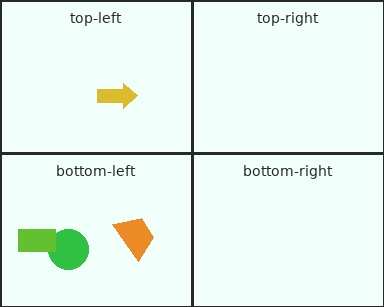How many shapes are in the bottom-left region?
3.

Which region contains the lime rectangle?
The bottom-left region.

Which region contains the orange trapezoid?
The bottom-left region.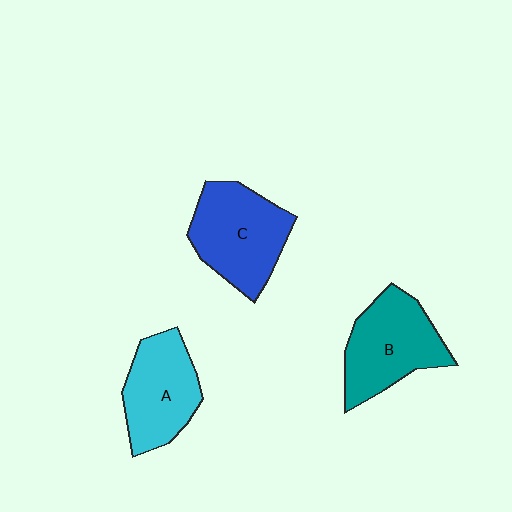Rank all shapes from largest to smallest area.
From largest to smallest: C (blue), B (teal), A (cyan).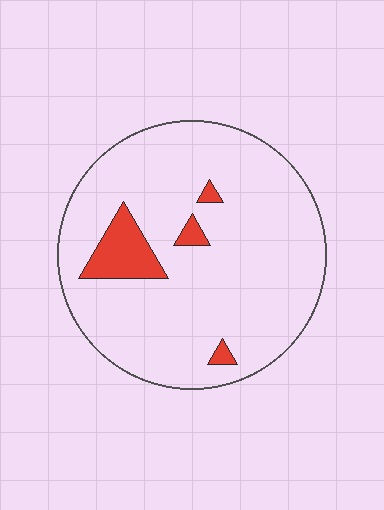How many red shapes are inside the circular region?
4.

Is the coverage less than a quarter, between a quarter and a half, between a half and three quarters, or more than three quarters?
Less than a quarter.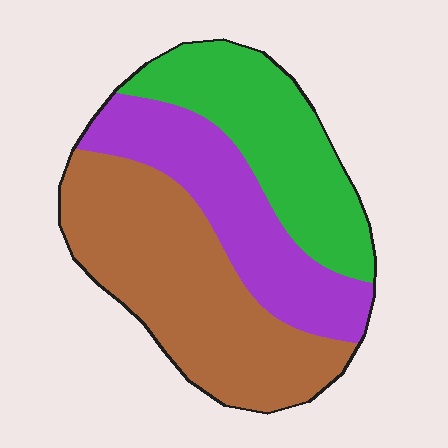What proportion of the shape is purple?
Purple covers 28% of the shape.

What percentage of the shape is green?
Green covers around 30% of the shape.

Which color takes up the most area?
Brown, at roughly 45%.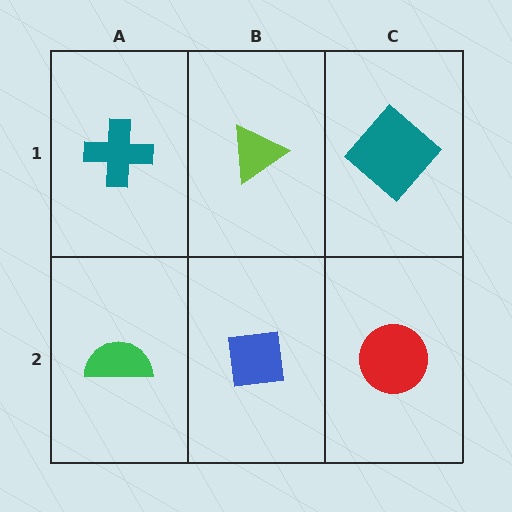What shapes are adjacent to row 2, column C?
A teal diamond (row 1, column C), a blue square (row 2, column B).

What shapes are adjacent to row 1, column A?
A green semicircle (row 2, column A), a lime triangle (row 1, column B).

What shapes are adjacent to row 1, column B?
A blue square (row 2, column B), a teal cross (row 1, column A), a teal diamond (row 1, column C).